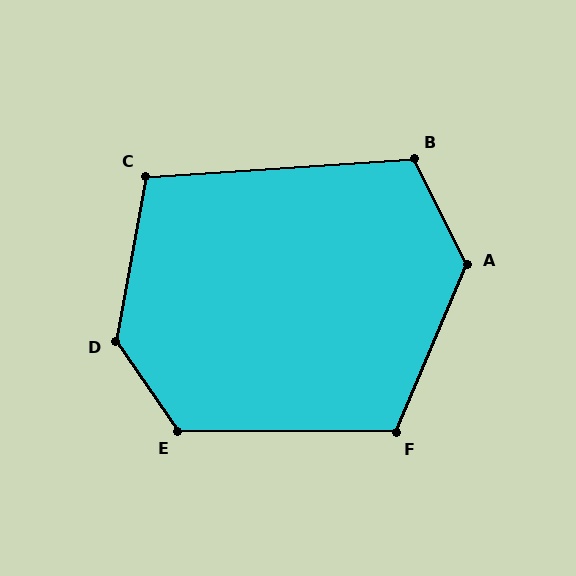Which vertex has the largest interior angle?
D, at approximately 135 degrees.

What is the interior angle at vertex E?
Approximately 125 degrees (obtuse).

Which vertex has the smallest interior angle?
C, at approximately 104 degrees.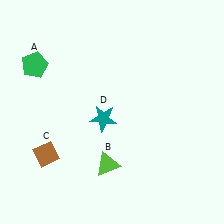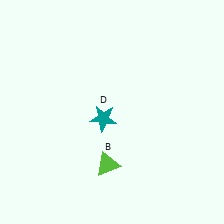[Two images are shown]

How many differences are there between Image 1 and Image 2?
There are 2 differences between the two images.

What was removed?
The brown diamond (C), the green pentagon (A) were removed in Image 2.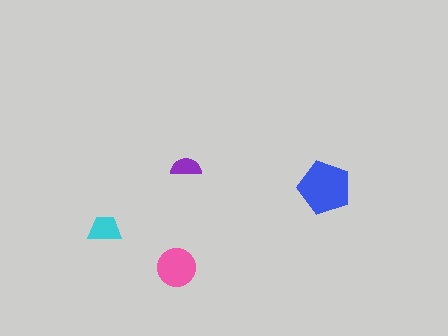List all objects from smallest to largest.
The purple semicircle, the cyan trapezoid, the pink circle, the blue pentagon.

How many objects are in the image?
There are 4 objects in the image.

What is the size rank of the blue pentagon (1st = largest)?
1st.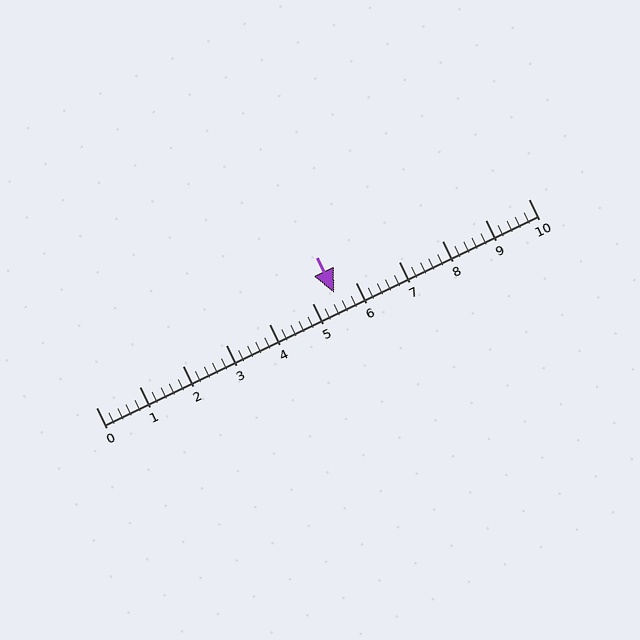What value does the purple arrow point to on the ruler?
The purple arrow points to approximately 5.5.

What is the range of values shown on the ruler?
The ruler shows values from 0 to 10.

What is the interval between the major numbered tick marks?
The major tick marks are spaced 1 units apart.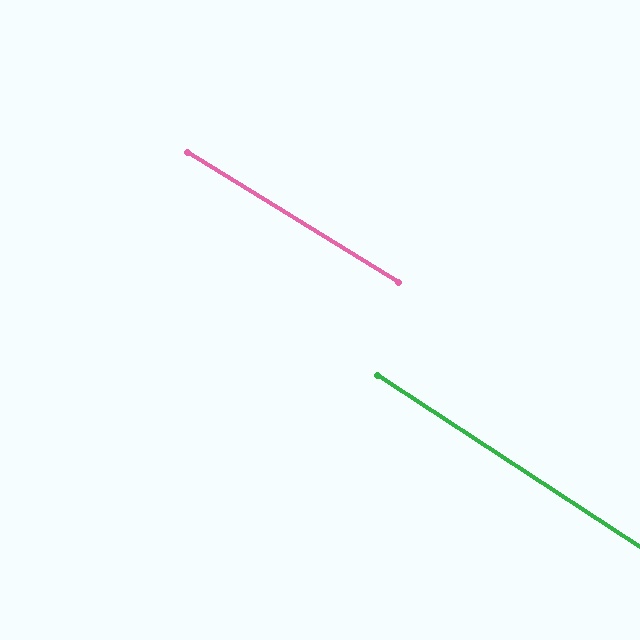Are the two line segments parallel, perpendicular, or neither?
Parallel — their directions differ by only 1.6°.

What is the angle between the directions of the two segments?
Approximately 2 degrees.